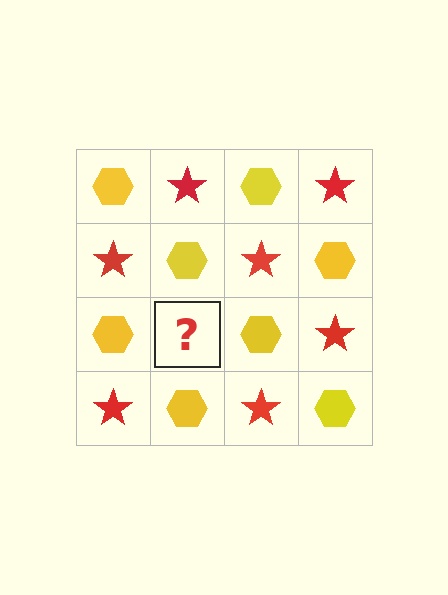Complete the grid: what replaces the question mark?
The question mark should be replaced with a red star.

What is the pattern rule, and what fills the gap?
The rule is that it alternates yellow hexagon and red star in a checkerboard pattern. The gap should be filled with a red star.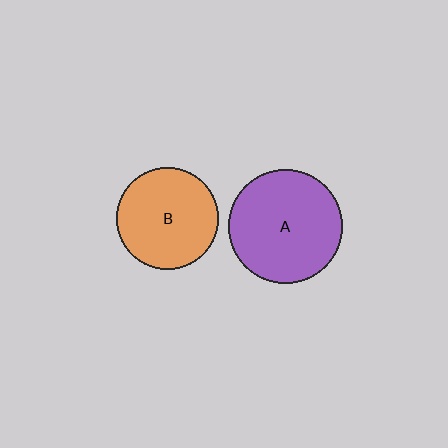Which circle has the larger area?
Circle A (purple).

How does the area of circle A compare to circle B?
Approximately 1.3 times.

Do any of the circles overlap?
No, none of the circles overlap.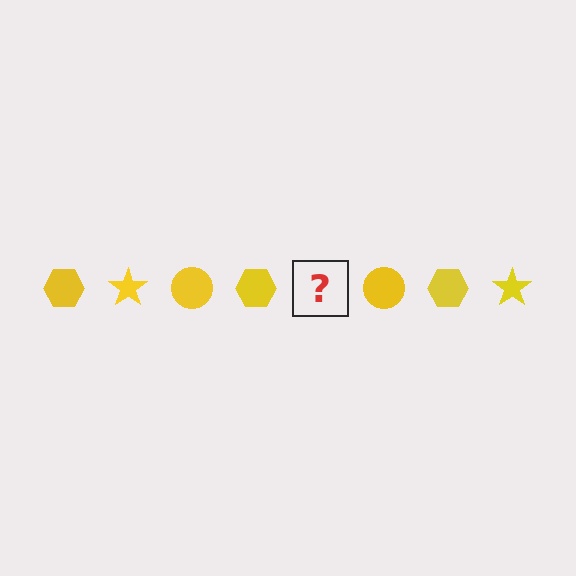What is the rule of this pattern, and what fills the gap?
The rule is that the pattern cycles through hexagon, star, circle shapes in yellow. The gap should be filled with a yellow star.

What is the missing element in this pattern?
The missing element is a yellow star.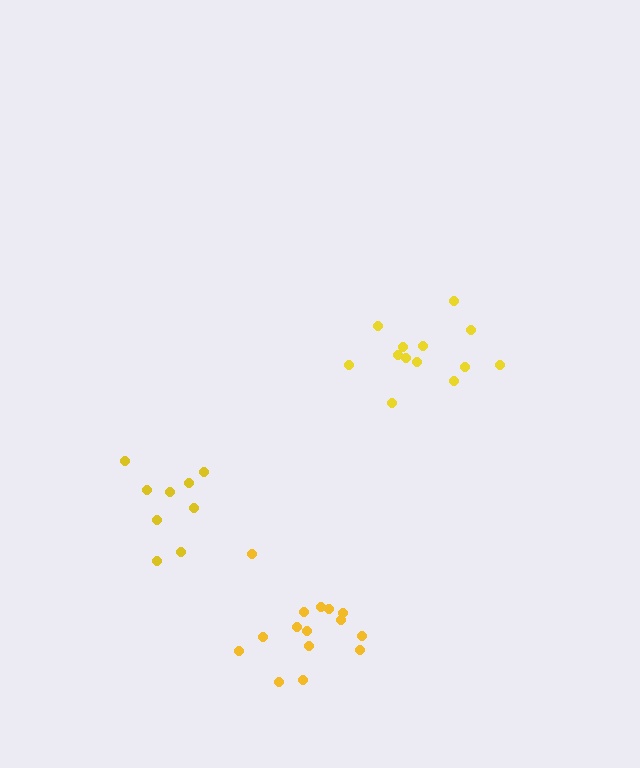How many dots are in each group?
Group 1: 13 dots, Group 2: 15 dots, Group 3: 9 dots (37 total).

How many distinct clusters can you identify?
There are 3 distinct clusters.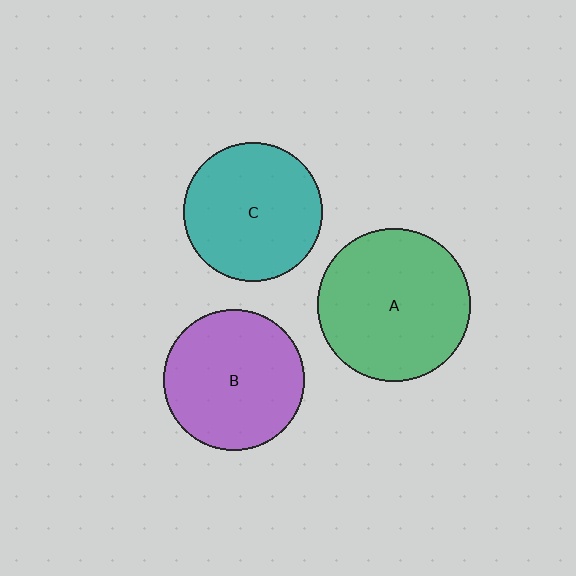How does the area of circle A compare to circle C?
Approximately 1.2 times.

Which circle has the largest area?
Circle A (green).